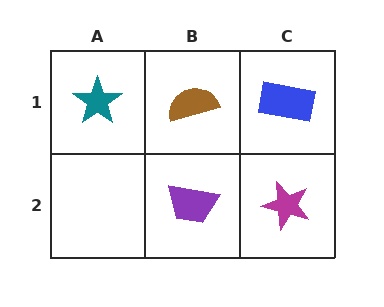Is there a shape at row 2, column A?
No, that cell is empty.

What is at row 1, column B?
A brown semicircle.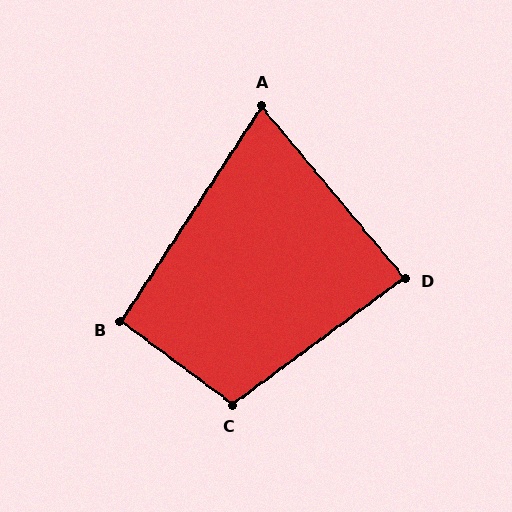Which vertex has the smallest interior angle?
A, at approximately 73 degrees.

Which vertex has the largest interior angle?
C, at approximately 107 degrees.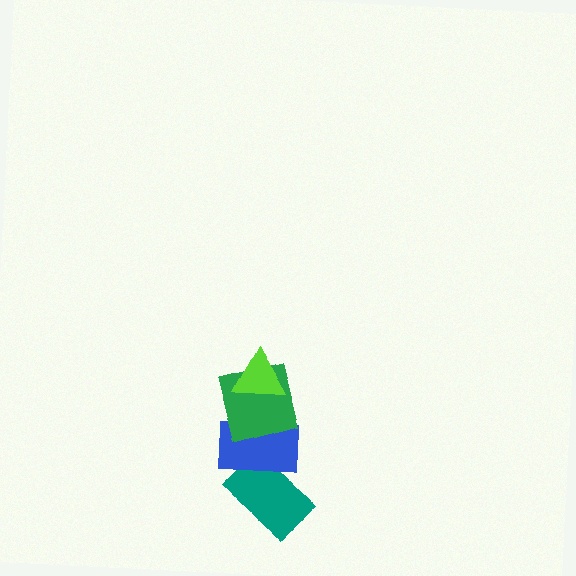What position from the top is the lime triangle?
The lime triangle is 1st from the top.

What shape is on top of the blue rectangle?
The green square is on top of the blue rectangle.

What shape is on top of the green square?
The lime triangle is on top of the green square.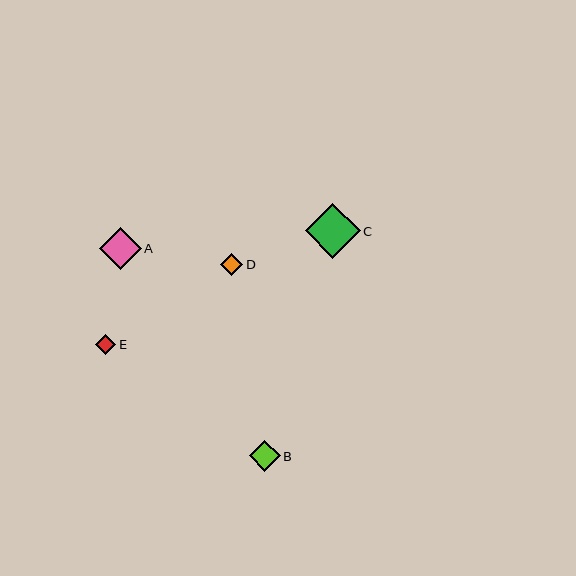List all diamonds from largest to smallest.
From largest to smallest: C, A, B, D, E.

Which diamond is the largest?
Diamond C is the largest with a size of approximately 55 pixels.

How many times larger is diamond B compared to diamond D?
Diamond B is approximately 1.4 times the size of diamond D.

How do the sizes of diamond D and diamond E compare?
Diamond D and diamond E are approximately the same size.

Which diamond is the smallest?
Diamond E is the smallest with a size of approximately 21 pixels.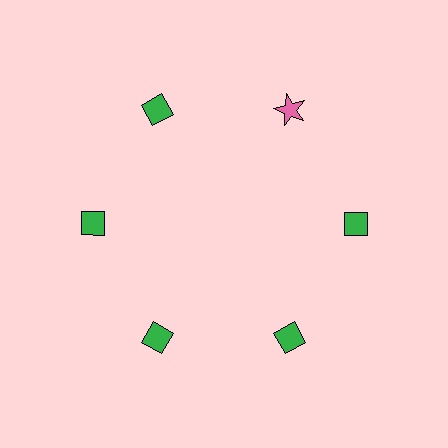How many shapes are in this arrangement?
There are 6 shapes arranged in a ring pattern.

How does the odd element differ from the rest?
It differs in both color (pink instead of green) and shape (star instead of diamond).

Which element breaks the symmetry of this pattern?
The pink star at roughly the 1 o'clock position breaks the symmetry. All other shapes are green diamonds.